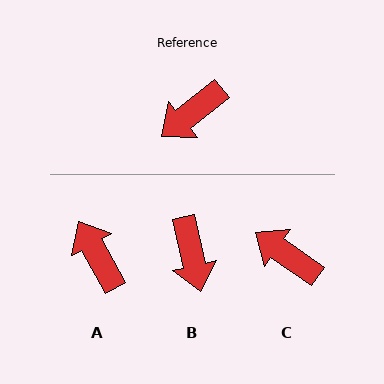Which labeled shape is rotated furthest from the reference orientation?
A, about 99 degrees away.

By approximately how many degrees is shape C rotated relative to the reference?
Approximately 73 degrees clockwise.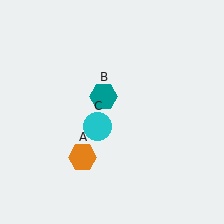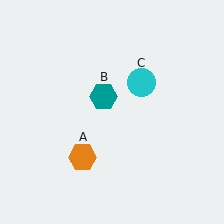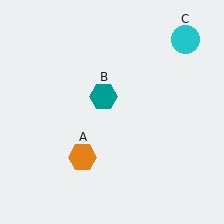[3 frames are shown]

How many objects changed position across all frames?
1 object changed position: cyan circle (object C).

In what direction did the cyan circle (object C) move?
The cyan circle (object C) moved up and to the right.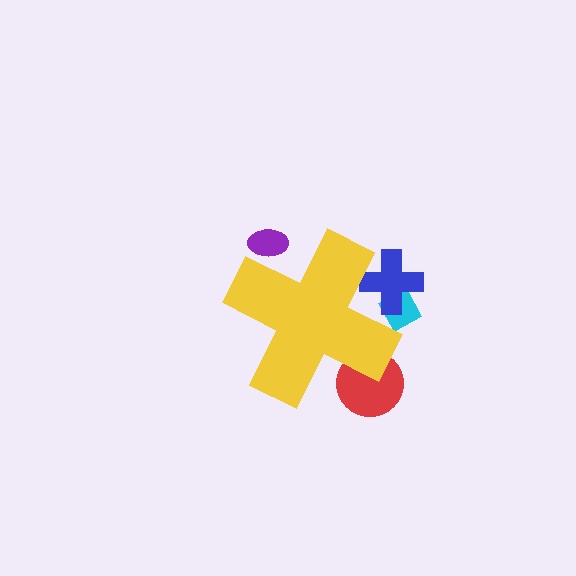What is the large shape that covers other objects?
A yellow cross.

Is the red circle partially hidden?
Yes, the red circle is partially hidden behind the yellow cross.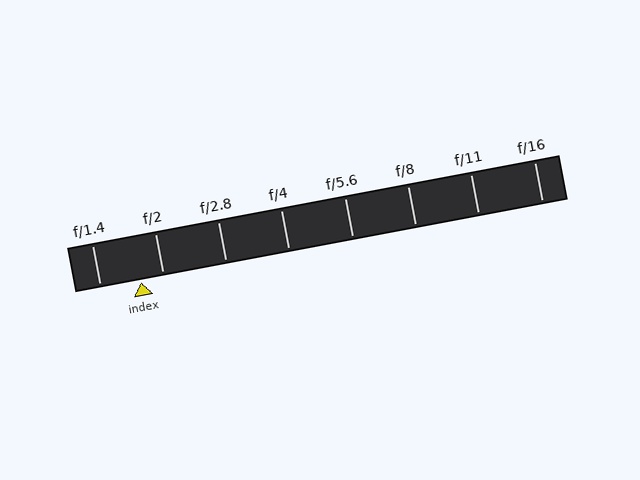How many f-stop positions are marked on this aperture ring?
There are 8 f-stop positions marked.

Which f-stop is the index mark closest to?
The index mark is closest to f/2.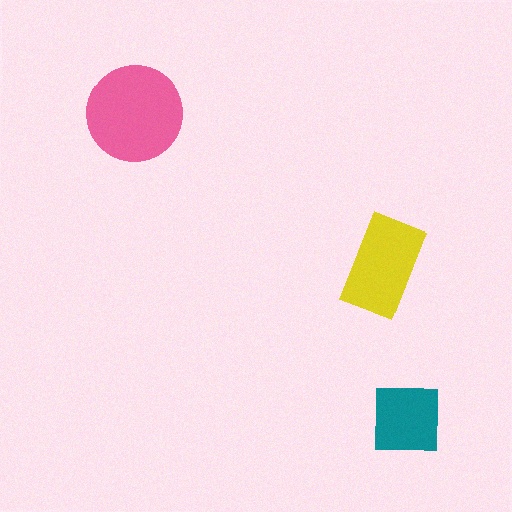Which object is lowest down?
The teal square is bottommost.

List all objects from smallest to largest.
The teal square, the yellow rectangle, the pink circle.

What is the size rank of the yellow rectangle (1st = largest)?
2nd.